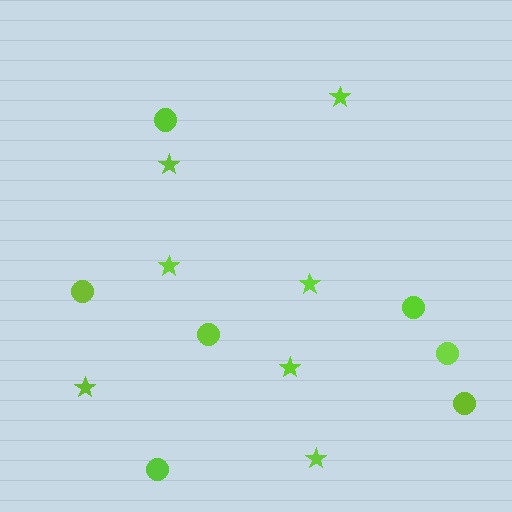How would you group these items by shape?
There are 2 groups: one group of circles (7) and one group of stars (7).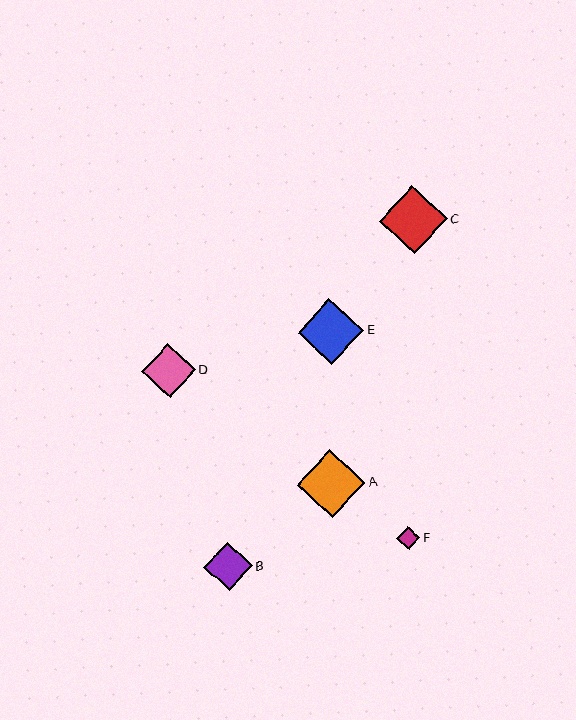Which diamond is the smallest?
Diamond F is the smallest with a size of approximately 23 pixels.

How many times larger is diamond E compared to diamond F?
Diamond E is approximately 2.9 times the size of diamond F.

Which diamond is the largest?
Diamond C is the largest with a size of approximately 68 pixels.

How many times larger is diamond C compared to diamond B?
Diamond C is approximately 1.4 times the size of diamond B.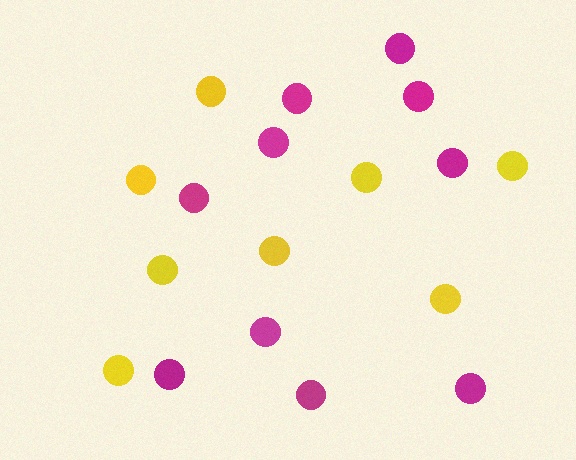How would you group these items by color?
There are 2 groups: one group of magenta circles (10) and one group of yellow circles (8).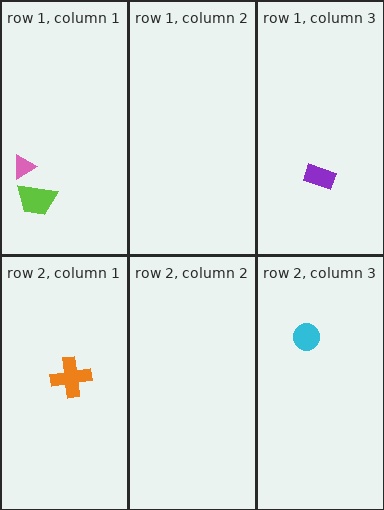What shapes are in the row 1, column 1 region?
The pink triangle, the lime trapezoid.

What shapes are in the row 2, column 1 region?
The orange cross.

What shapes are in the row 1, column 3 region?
The purple rectangle.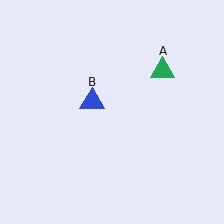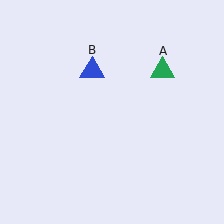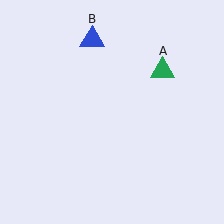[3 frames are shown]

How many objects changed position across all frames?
1 object changed position: blue triangle (object B).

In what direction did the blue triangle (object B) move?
The blue triangle (object B) moved up.